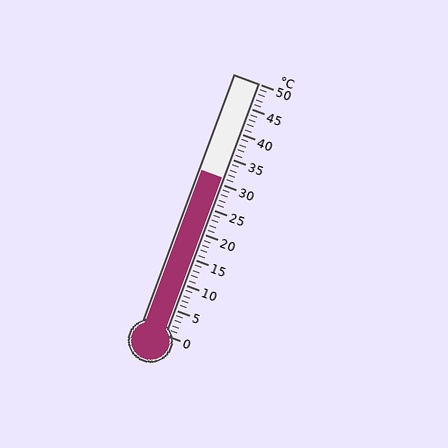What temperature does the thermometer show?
The thermometer shows approximately 31°C.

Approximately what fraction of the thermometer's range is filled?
The thermometer is filled to approximately 60% of its range.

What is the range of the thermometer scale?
The thermometer scale ranges from 0°C to 50°C.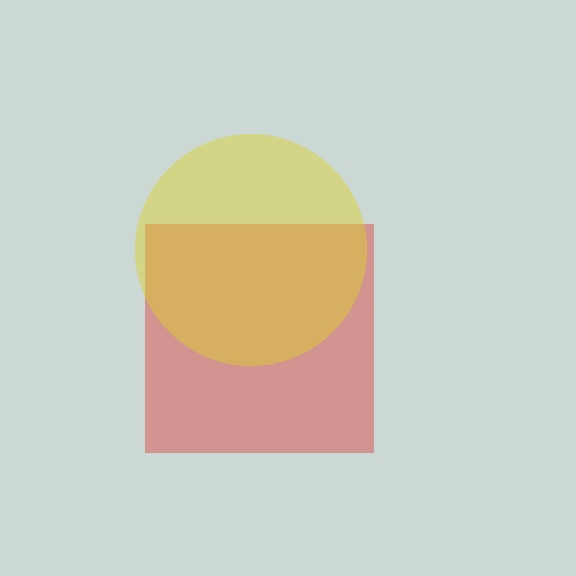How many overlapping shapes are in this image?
There are 2 overlapping shapes in the image.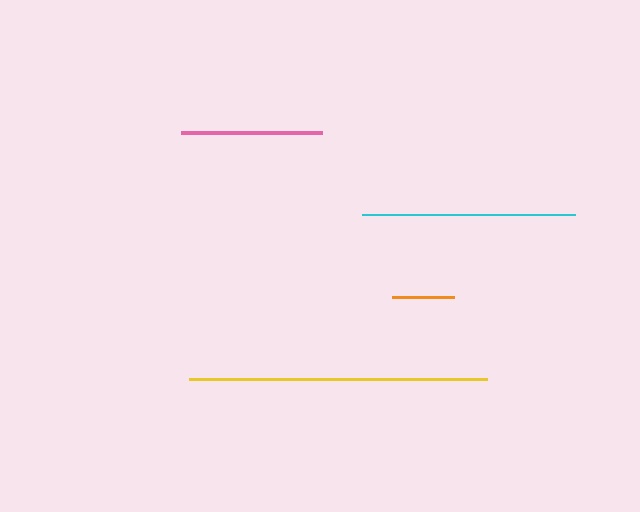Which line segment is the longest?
The yellow line is the longest at approximately 299 pixels.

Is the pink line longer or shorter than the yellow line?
The yellow line is longer than the pink line.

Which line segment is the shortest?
The orange line is the shortest at approximately 62 pixels.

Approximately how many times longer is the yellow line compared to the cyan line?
The yellow line is approximately 1.4 times the length of the cyan line.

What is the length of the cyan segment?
The cyan segment is approximately 213 pixels long.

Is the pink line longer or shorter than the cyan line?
The cyan line is longer than the pink line.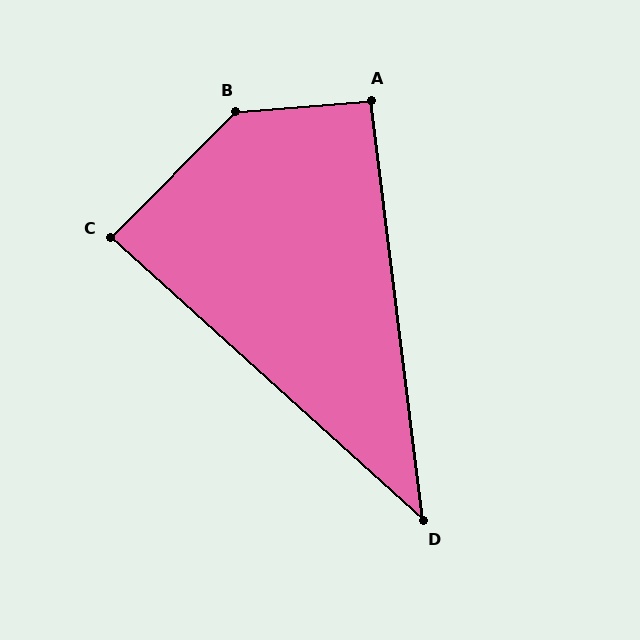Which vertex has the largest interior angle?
B, at approximately 139 degrees.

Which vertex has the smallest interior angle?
D, at approximately 41 degrees.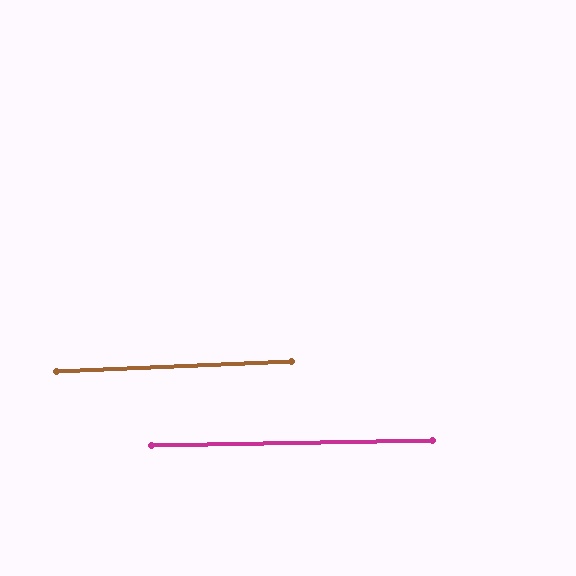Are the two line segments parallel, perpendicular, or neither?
Parallel — their directions differ by only 1.5°.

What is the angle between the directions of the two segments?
Approximately 1 degree.